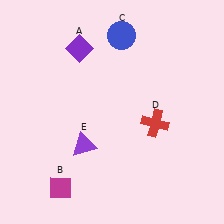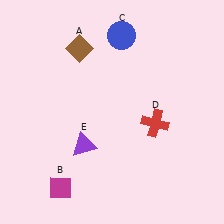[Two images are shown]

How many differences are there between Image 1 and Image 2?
There is 1 difference between the two images.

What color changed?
The diamond (A) changed from purple in Image 1 to brown in Image 2.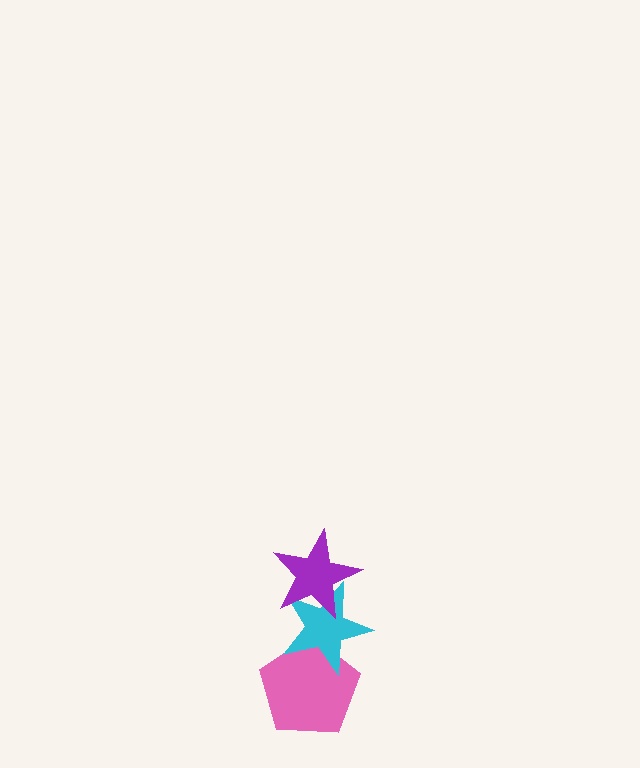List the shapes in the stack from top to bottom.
From top to bottom: the purple star, the cyan star, the pink pentagon.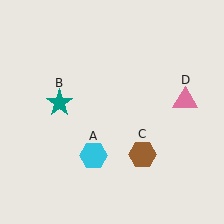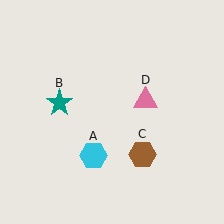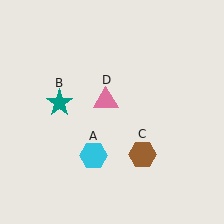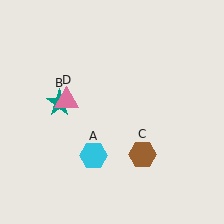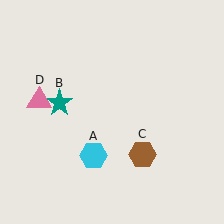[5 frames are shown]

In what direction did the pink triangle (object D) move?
The pink triangle (object D) moved left.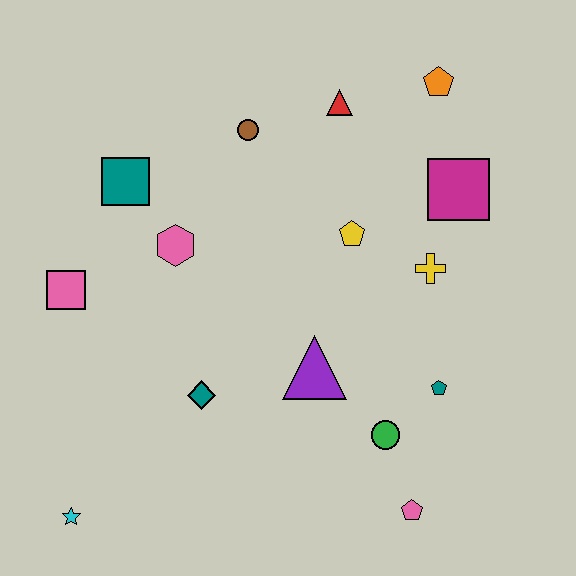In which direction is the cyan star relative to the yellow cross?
The cyan star is to the left of the yellow cross.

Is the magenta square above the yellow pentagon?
Yes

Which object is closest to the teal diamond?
The purple triangle is closest to the teal diamond.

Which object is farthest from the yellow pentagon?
The cyan star is farthest from the yellow pentagon.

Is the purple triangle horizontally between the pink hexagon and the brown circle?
No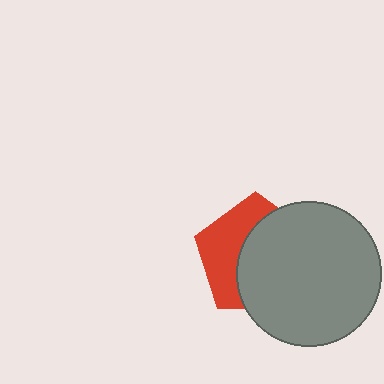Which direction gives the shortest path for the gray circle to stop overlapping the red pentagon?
Moving right gives the shortest separation.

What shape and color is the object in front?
The object in front is a gray circle.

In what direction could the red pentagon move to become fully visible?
The red pentagon could move left. That would shift it out from behind the gray circle entirely.